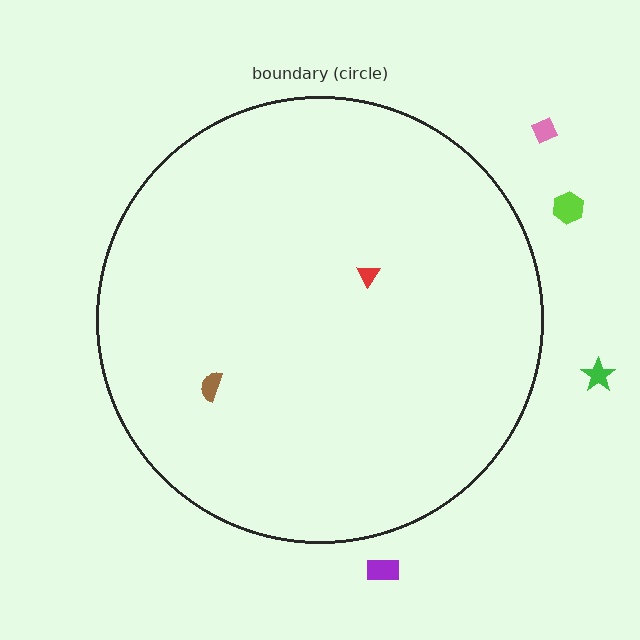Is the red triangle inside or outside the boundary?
Inside.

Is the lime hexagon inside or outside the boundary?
Outside.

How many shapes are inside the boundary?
2 inside, 4 outside.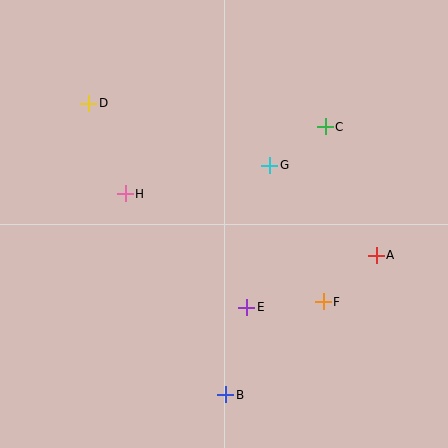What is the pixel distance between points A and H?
The distance between A and H is 259 pixels.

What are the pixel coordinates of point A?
Point A is at (376, 255).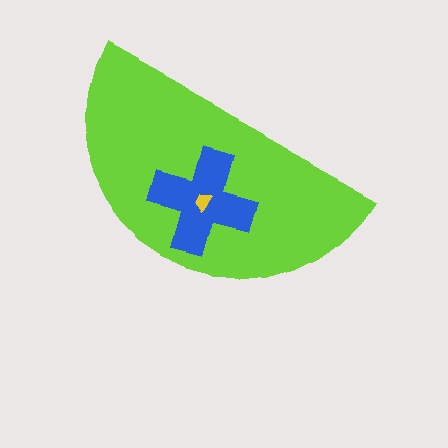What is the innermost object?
The yellow trapezoid.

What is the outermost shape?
The lime semicircle.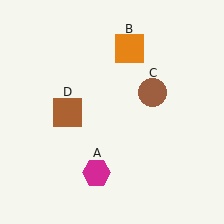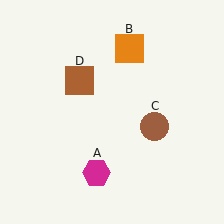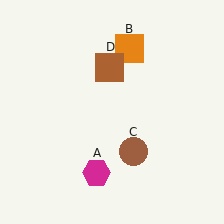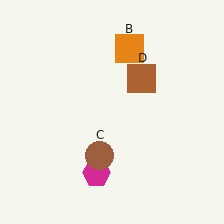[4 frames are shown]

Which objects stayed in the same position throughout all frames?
Magenta hexagon (object A) and orange square (object B) remained stationary.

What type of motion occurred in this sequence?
The brown circle (object C), brown square (object D) rotated clockwise around the center of the scene.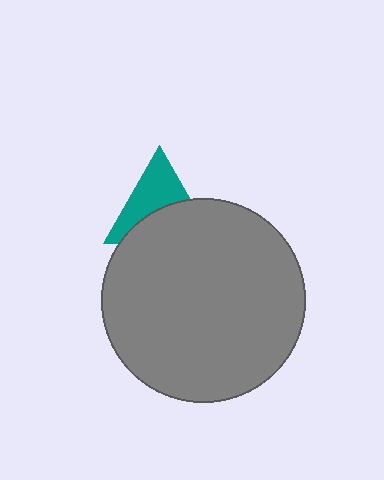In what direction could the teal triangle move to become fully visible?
The teal triangle could move up. That would shift it out from behind the gray circle entirely.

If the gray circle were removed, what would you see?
You would see the complete teal triangle.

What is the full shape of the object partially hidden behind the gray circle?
The partially hidden object is a teal triangle.